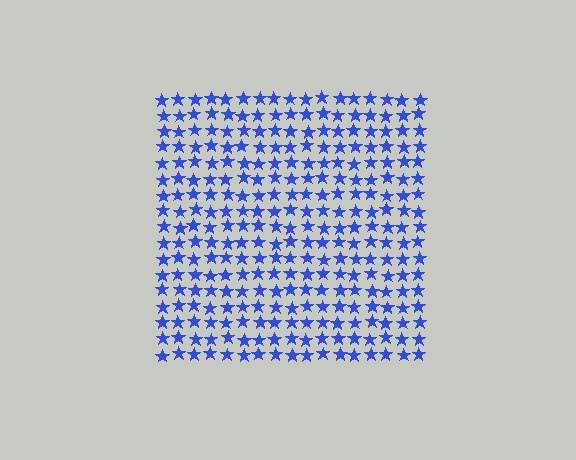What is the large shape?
The large shape is a square.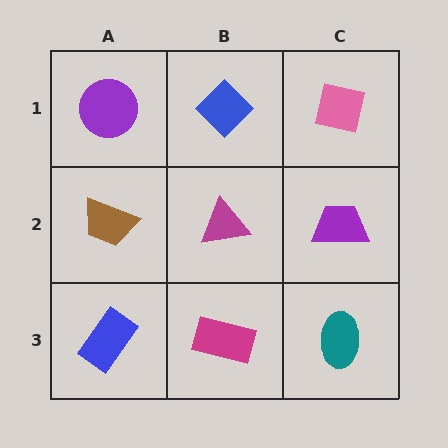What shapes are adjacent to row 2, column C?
A pink square (row 1, column C), a teal ellipse (row 3, column C), a magenta triangle (row 2, column B).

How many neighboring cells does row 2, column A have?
3.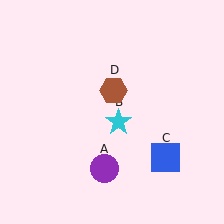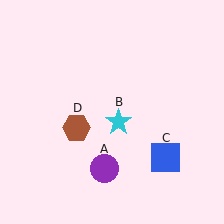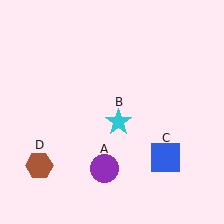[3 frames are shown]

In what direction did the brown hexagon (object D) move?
The brown hexagon (object D) moved down and to the left.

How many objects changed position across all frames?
1 object changed position: brown hexagon (object D).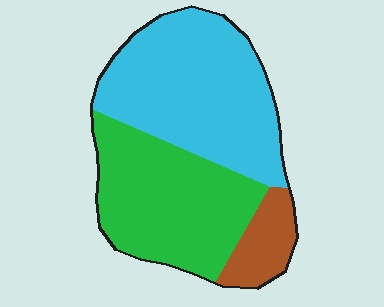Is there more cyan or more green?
Cyan.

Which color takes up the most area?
Cyan, at roughly 50%.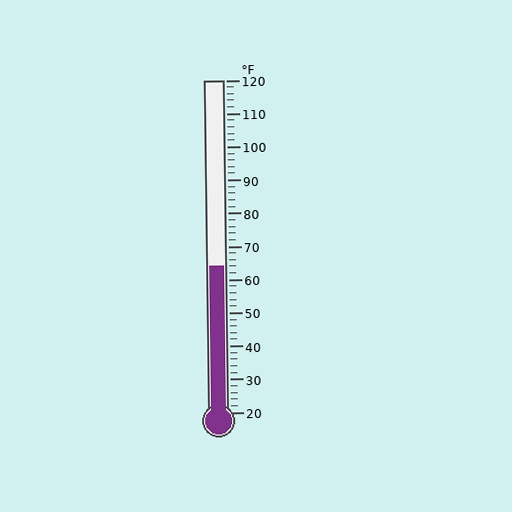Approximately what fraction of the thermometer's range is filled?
The thermometer is filled to approximately 45% of its range.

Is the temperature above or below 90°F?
The temperature is below 90°F.